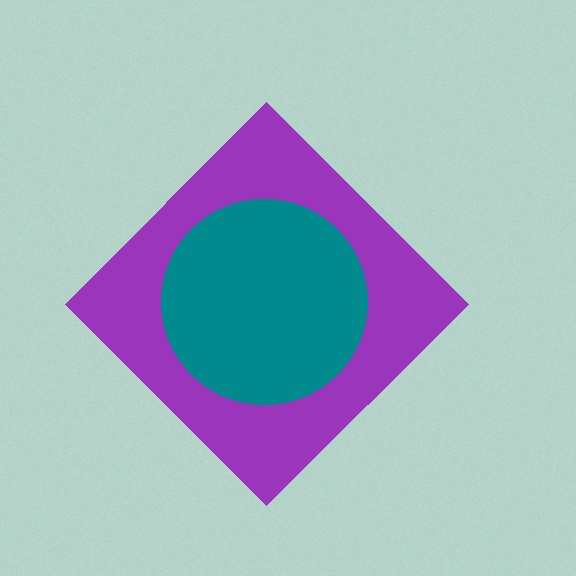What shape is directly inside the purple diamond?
The teal circle.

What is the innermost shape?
The teal circle.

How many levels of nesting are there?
2.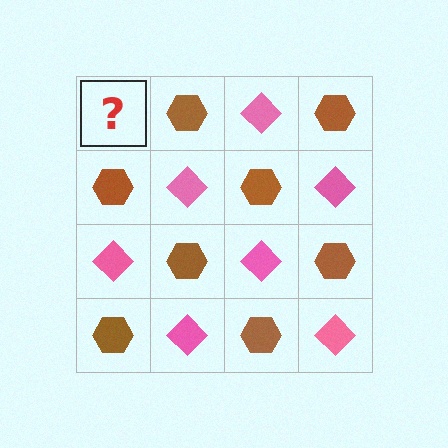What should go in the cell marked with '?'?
The missing cell should contain a pink diamond.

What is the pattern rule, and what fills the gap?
The rule is that it alternates pink diamond and brown hexagon in a checkerboard pattern. The gap should be filled with a pink diamond.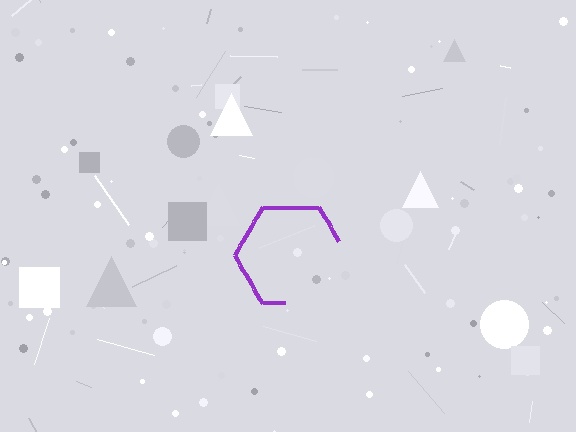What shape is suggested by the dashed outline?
The dashed outline suggests a hexagon.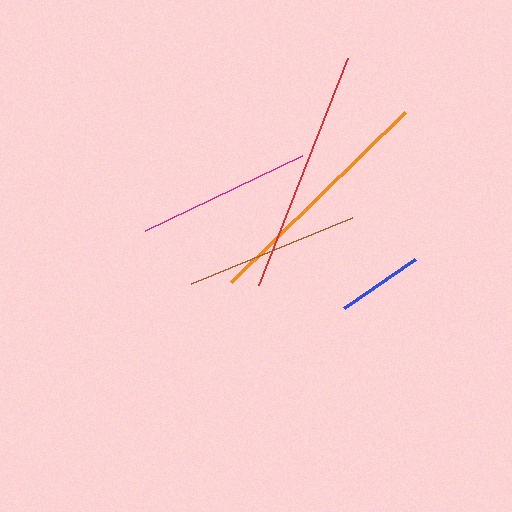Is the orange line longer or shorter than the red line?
The red line is longer than the orange line.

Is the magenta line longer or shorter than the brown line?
The brown line is longer than the magenta line.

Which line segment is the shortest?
The blue line is the shortest at approximately 87 pixels.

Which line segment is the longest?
The red line is the longest at approximately 243 pixels.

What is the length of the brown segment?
The brown segment is approximately 174 pixels long.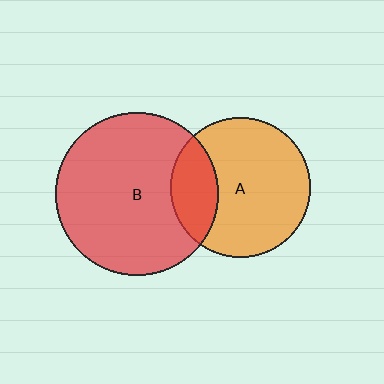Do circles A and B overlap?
Yes.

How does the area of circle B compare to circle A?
Approximately 1.4 times.